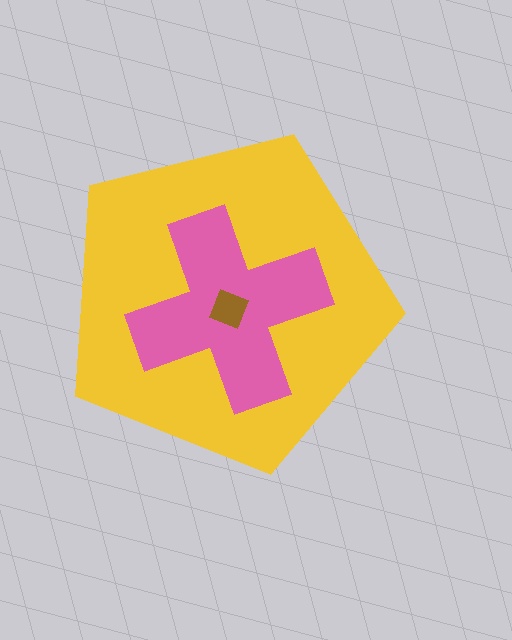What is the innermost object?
The brown diamond.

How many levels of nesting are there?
3.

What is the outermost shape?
The yellow pentagon.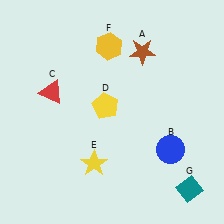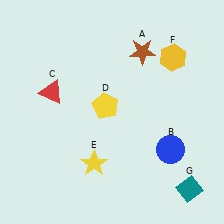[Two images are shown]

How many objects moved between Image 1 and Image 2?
1 object moved between the two images.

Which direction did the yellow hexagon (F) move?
The yellow hexagon (F) moved right.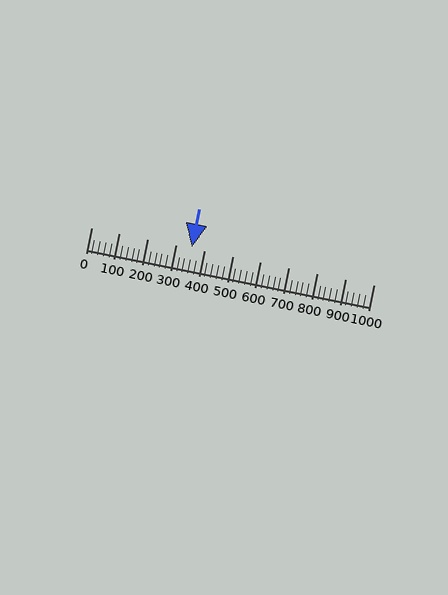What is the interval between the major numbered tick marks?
The major tick marks are spaced 100 units apart.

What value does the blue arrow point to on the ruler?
The blue arrow points to approximately 355.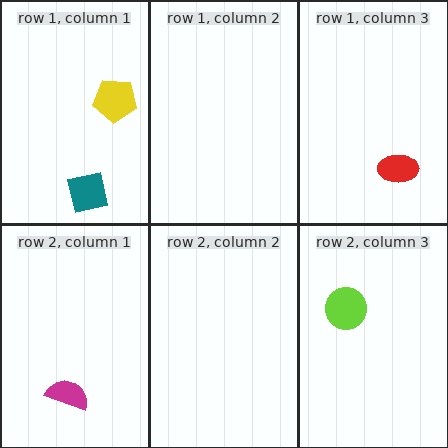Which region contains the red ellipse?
The row 1, column 3 region.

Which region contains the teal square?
The row 1, column 1 region.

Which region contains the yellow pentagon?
The row 1, column 1 region.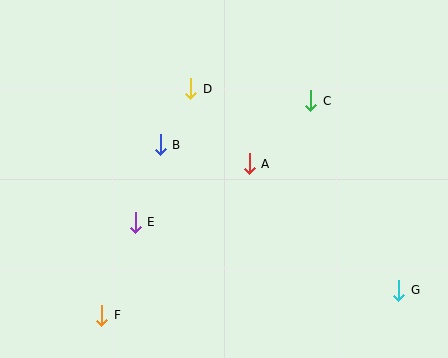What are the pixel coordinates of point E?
Point E is at (135, 223).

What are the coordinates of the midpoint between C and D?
The midpoint between C and D is at (251, 95).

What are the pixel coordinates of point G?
Point G is at (399, 290).